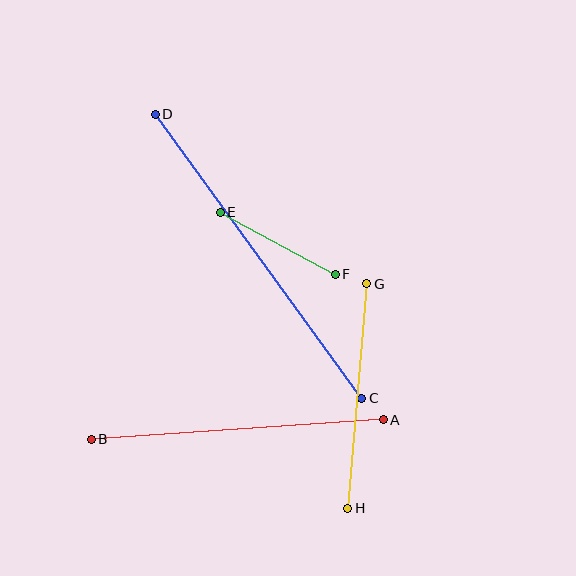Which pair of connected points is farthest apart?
Points C and D are farthest apart.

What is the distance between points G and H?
The distance is approximately 225 pixels.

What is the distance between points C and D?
The distance is approximately 351 pixels.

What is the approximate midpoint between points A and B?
The midpoint is at approximately (237, 429) pixels.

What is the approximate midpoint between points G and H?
The midpoint is at approximately (357, 396) pixels.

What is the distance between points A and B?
The distance is approximately 293 pixels.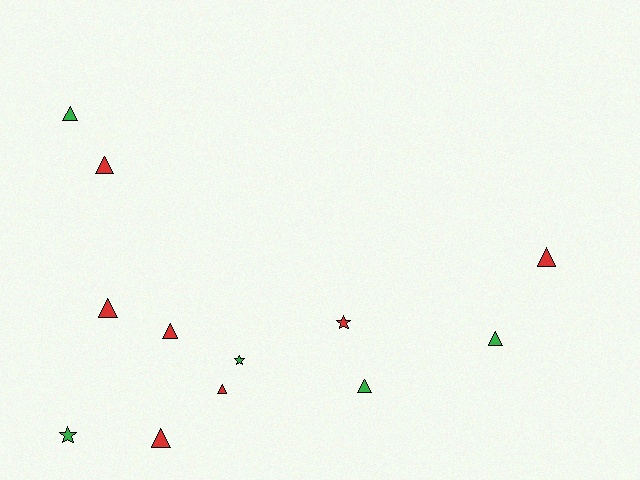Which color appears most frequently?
Red, with 7 objects.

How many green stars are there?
There are 2 green stars.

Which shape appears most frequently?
Triangle, with 9 objects.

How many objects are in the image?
There are 12 objects.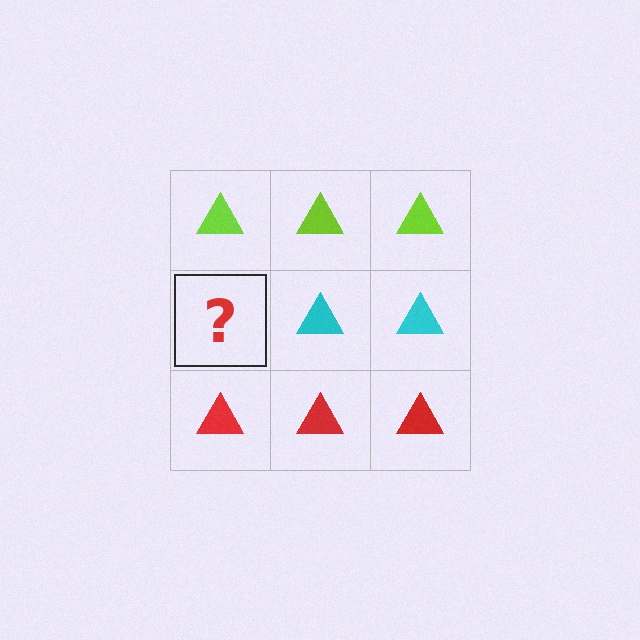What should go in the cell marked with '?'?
The missing cell should contain a cyan triangle.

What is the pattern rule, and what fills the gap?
The rule is that each row has a consistent color. The gap should be filled with a cyan triangle.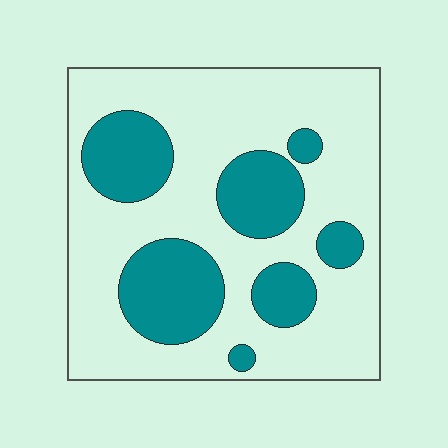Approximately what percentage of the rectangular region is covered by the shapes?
Approximately 30%.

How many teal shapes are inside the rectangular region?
7.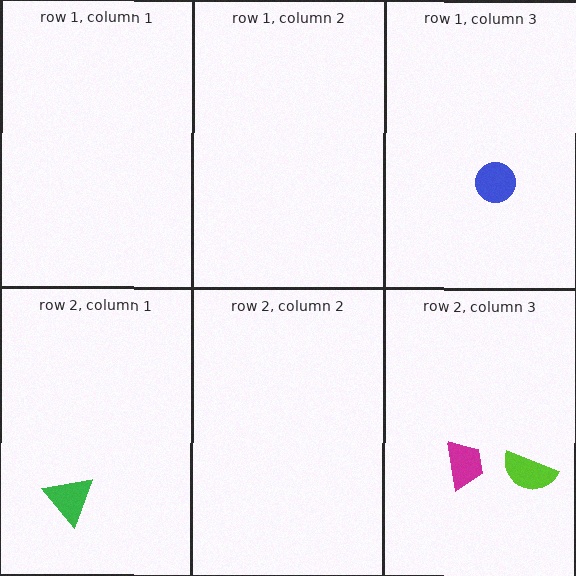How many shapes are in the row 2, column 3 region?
2.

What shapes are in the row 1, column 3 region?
The blue circle.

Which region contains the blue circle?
The row 1, column 3 region.